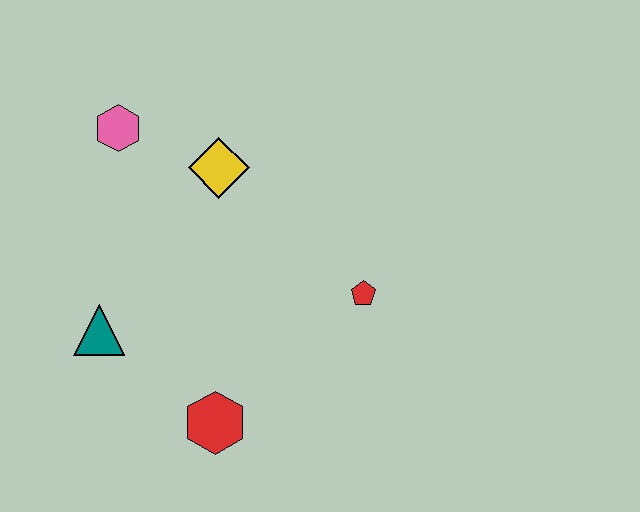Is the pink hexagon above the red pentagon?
Yes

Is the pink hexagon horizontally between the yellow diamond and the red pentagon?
No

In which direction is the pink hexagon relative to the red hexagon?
The pink hexagon is above the red hexagon.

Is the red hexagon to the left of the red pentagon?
Yes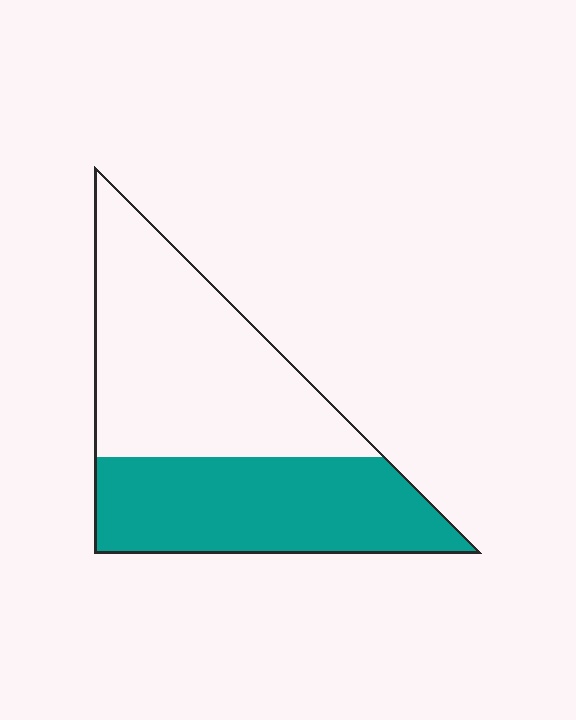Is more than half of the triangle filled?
No.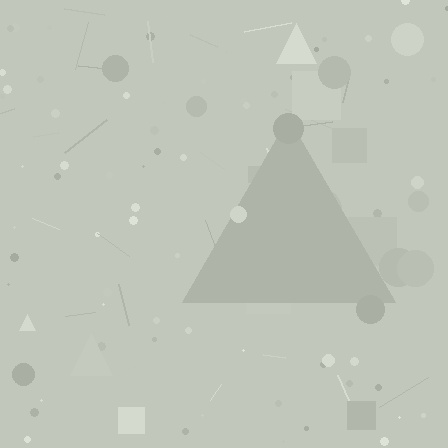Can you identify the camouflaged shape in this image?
The camouflaged shape is a triangle.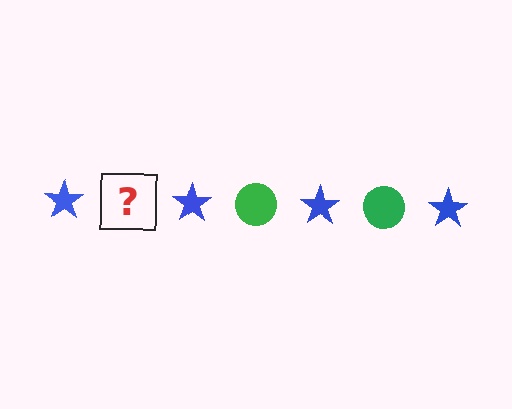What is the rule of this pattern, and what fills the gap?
The rule is that the pattern alternates between blue star and green circle. The gap should be filled with a green circle.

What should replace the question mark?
The question mark should be replaced with a green circle.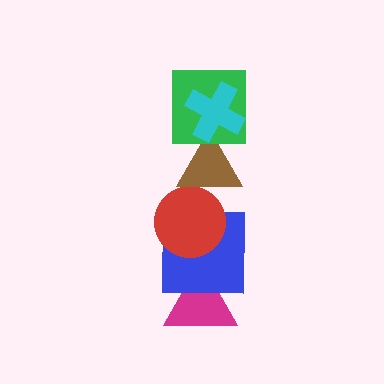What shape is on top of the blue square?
The red circle is on top of the blue square.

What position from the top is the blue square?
The blue square is 5th from the top.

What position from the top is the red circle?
The red circle is 4th from the top.